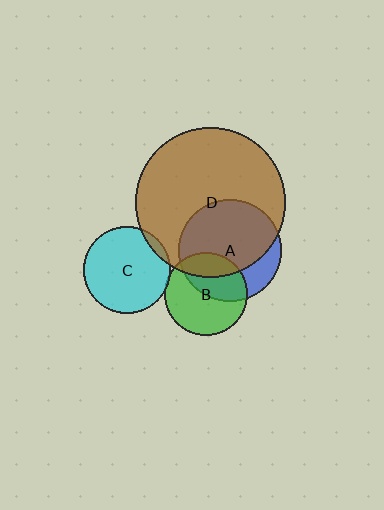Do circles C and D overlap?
Yes.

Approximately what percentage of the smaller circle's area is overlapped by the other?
Approximately 5%.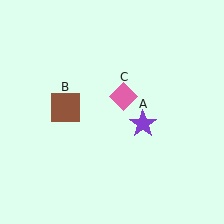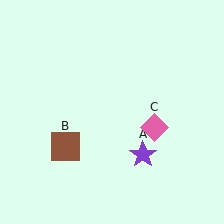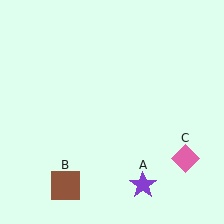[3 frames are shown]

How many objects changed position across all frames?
3 objects changed position: purple star (object A), brown square (object B), pink diamond (object C).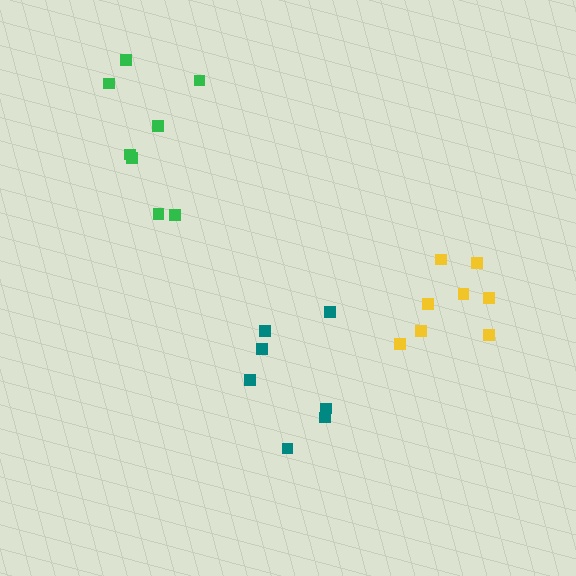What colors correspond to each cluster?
The clusters are colored: yellow, teal, green.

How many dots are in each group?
Group 1: 8 dots, Group 2: 7 dots, Group 3: 8 dots (23 total).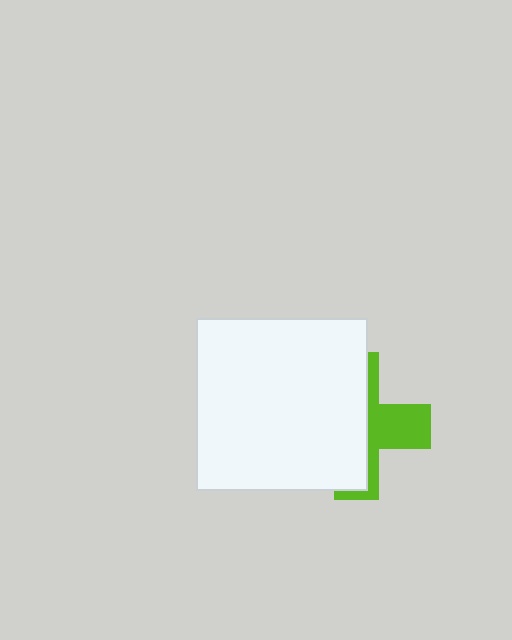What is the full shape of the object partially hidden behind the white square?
The partially hidden object is a lime cross.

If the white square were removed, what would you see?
You would see the complete lime cross.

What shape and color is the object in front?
The object in front is a white square.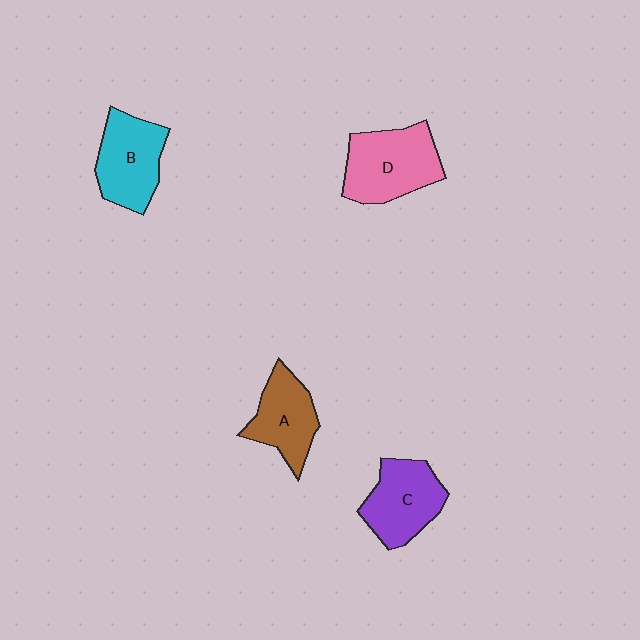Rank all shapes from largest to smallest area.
From largest to smallest: D (pink), B (cyan), C (purple), A (brown).